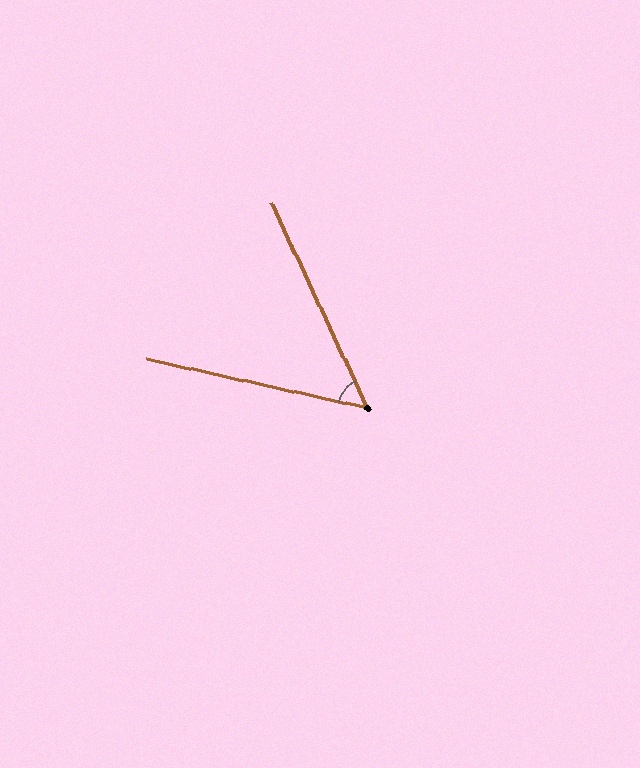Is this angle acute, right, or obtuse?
It is acute.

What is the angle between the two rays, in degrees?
Approximately 53 degrees.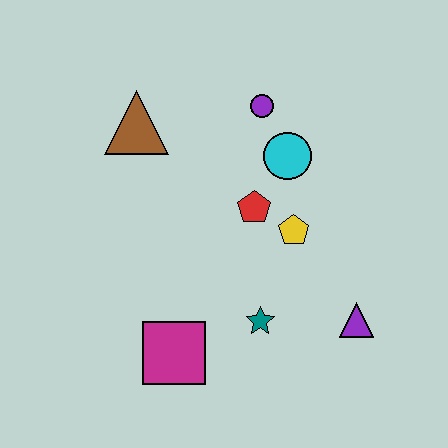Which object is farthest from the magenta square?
The purple circle is farthest from the magenta square.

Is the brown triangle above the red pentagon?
Yes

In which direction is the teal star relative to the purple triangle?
The teal star is to the left of the purple triangle.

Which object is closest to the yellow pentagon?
The red pentagon is closest to the yellow pentagon.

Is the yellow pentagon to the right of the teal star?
Yes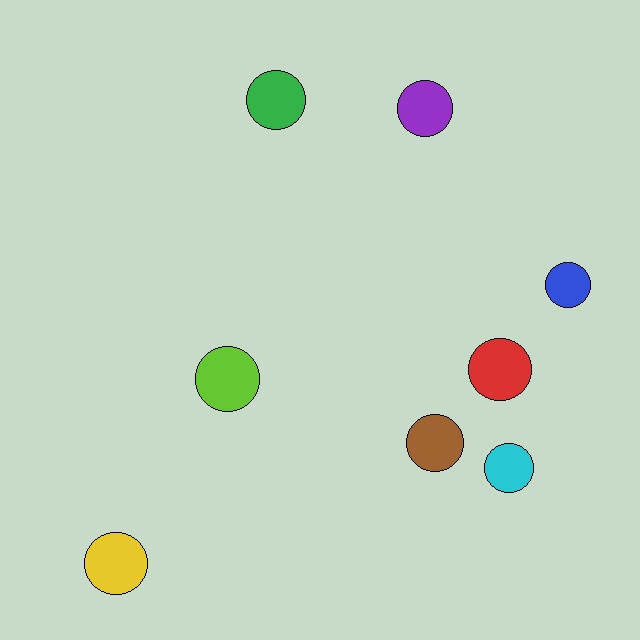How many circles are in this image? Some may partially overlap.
There are 8 circles.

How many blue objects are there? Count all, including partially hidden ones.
There is 1 blue object.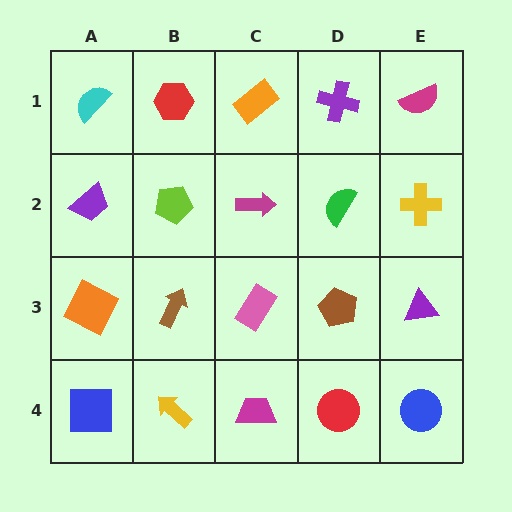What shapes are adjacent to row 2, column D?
A purple cross (row 1, column D), a brown pentagon (row 3, column D), a magenta arrow (row 2, column C), a yellow cross (row 2, column E).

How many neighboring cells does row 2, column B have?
4.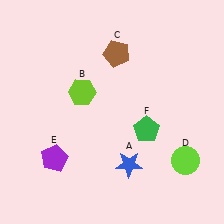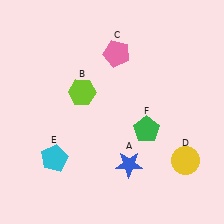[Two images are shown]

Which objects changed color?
C changed from brown to pink. D changed from lime to yellow. E changed from purple to cyan.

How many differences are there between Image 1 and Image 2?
There are 3 differences between the two images.